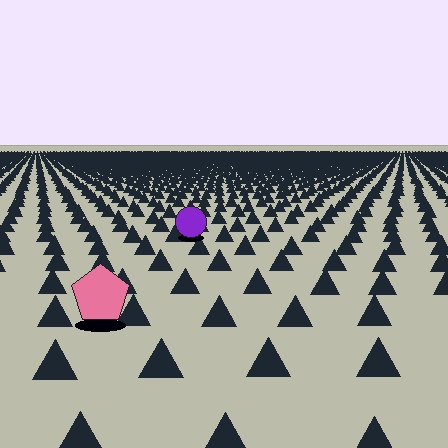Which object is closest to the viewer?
The pink pentagon is closest. The texture marks near it are larger and more spread out.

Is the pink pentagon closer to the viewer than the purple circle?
Yes. The pink pentagon is closer — you can tell from the texture gradient: the ground texture is coarser near it.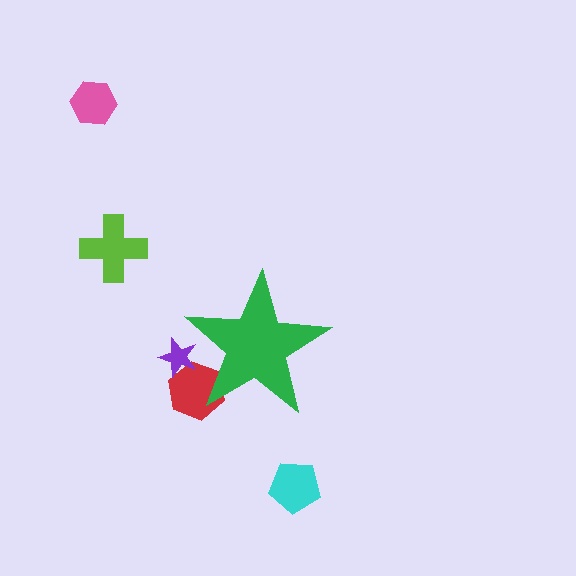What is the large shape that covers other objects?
A green star.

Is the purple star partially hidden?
Yes, the purple star is partially hidden behind the green star.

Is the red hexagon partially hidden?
Yes, the red hexagon is partially hidden behind the green star.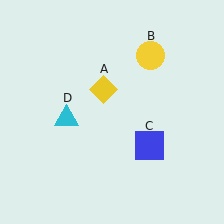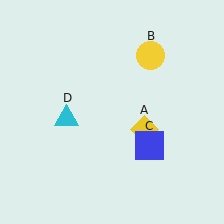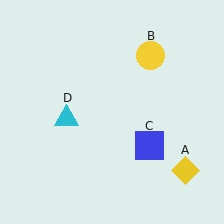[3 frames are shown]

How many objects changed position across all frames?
1 object changed position: yellow diamond (object A).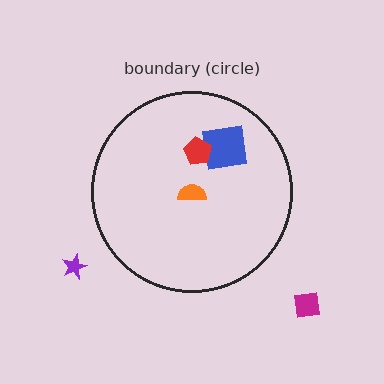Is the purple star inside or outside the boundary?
Outside.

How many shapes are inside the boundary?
3 inside, 2 outside.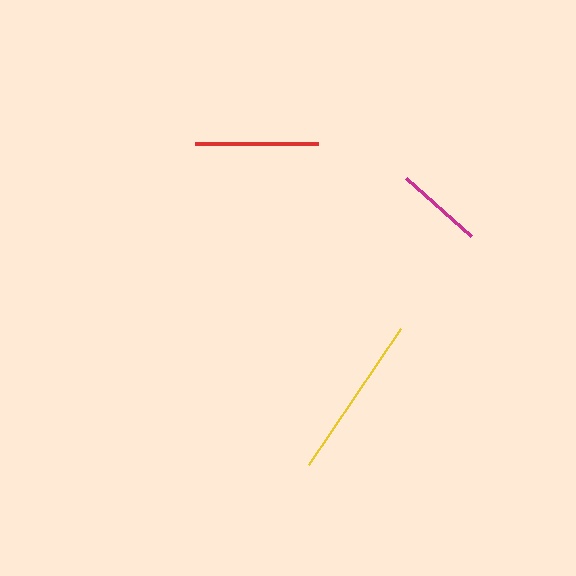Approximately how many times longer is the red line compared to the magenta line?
The red line is approximately 1.4 times the length of the magenta line.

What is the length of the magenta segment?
The magenta segment is approximately 87 pixels long.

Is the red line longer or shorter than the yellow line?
The yellow line is longer than the red line.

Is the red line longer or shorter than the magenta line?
The red line is longer than the magenta line.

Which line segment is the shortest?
The magenta line is the shortest at approximately 87 pixels.